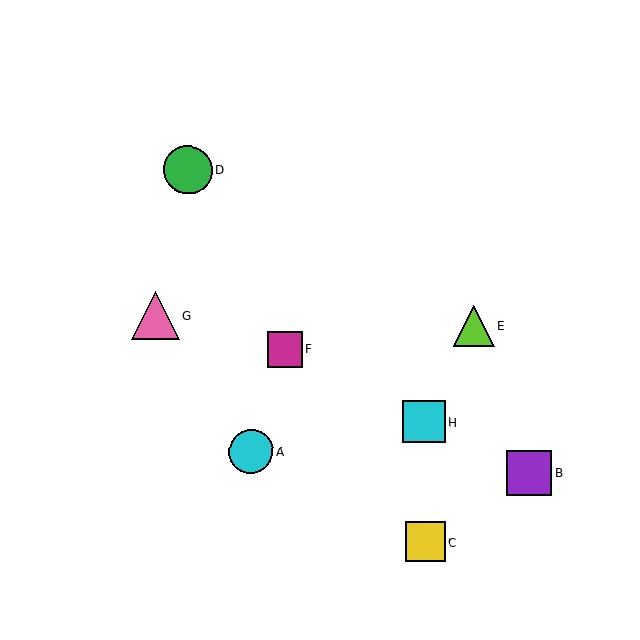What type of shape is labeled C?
Shape C is a yellow square.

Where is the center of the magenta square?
The center of the magenta square is at (285, 349).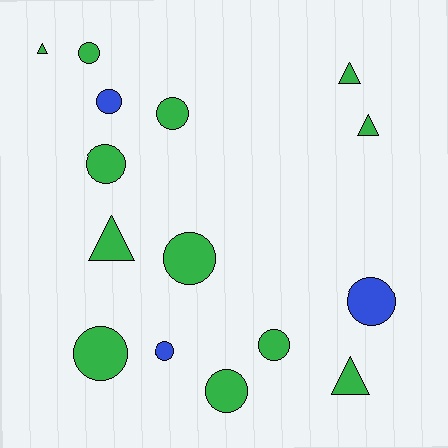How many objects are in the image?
There are 15 objects.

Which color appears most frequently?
Green, with 12 objects.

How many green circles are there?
There are 7 green circles.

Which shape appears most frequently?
Circle, with 10 objects.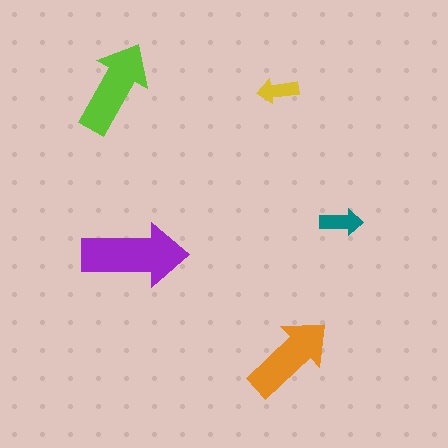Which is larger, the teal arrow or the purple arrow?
The purple one.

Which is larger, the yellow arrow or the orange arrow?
The orange one.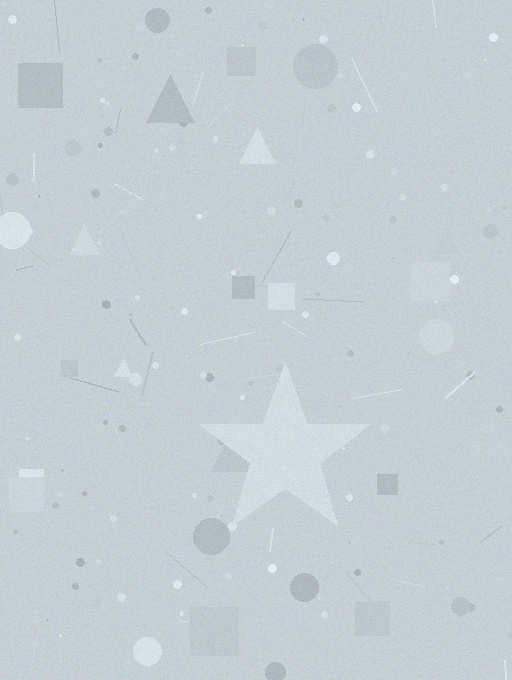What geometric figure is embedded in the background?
A star is embedded in the background.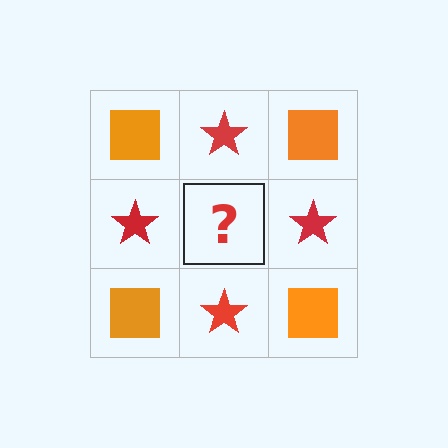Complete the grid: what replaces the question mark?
The question mark should be replaced with an orange square.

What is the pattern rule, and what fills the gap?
The rule is that it alternates orange square and red star in a checkerboard pattern. The gap should be filled with an orange square.